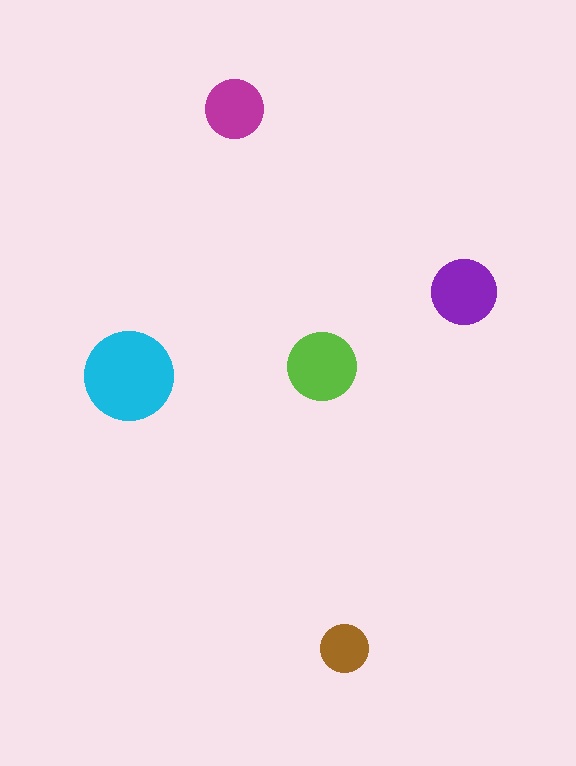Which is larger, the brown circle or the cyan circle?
The cyan one.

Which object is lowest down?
The brown circle is bottommost.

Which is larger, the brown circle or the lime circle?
The lime one.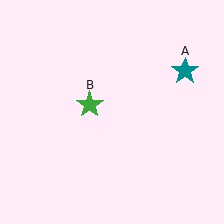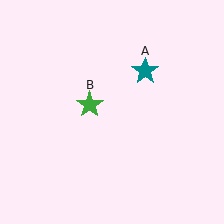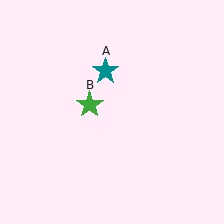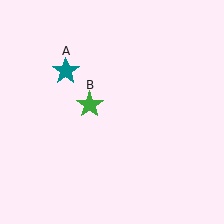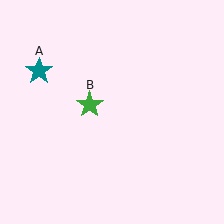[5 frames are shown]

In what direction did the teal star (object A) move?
The teal star (object A) moved left.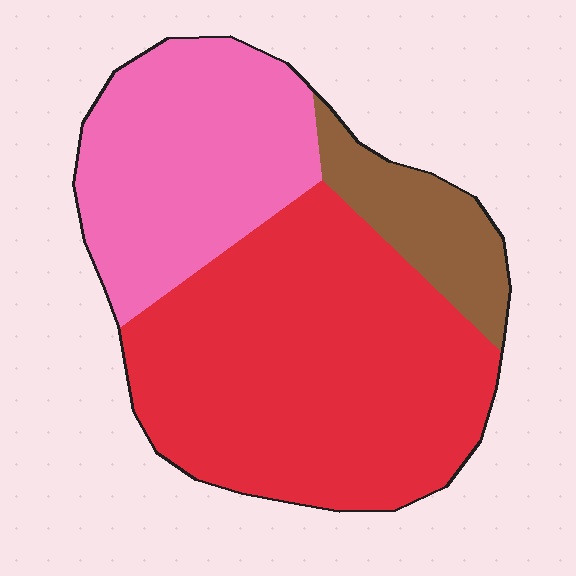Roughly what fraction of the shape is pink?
Pink takes up between a sixth and a third of the shape.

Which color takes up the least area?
Brown, at roughly 10%.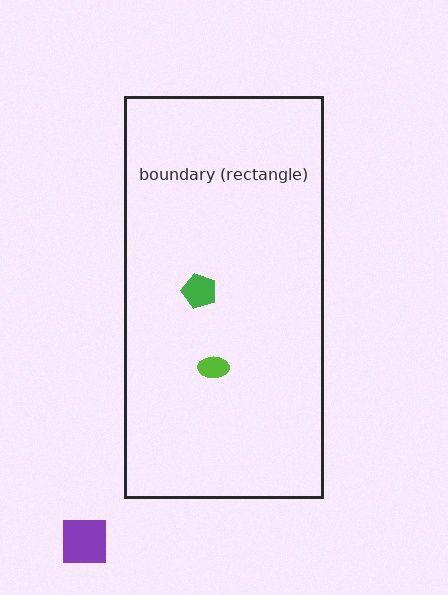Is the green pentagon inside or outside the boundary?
Inside.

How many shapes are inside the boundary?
2 inside, 1 outside.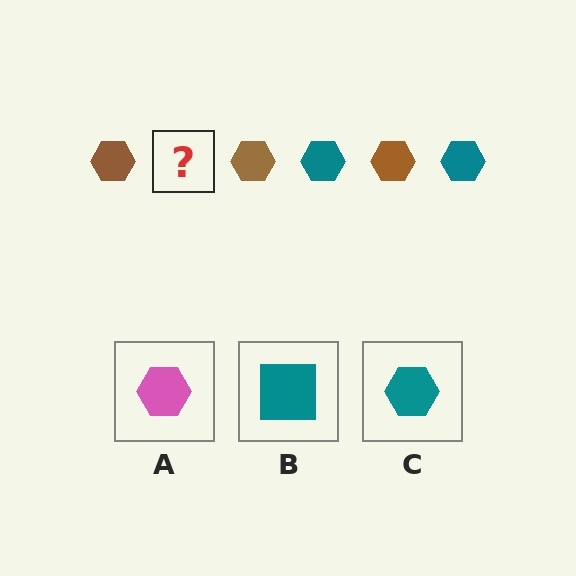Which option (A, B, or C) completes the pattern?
C.